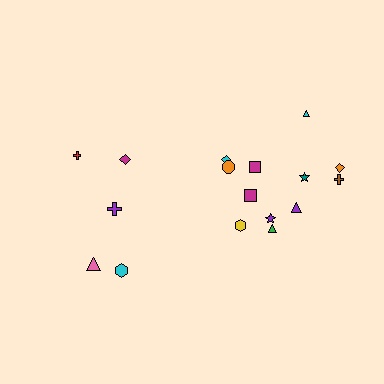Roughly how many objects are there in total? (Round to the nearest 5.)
Roughly 15 objects in total.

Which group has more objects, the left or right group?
The right group.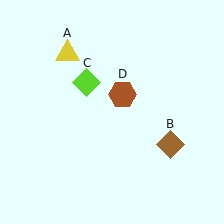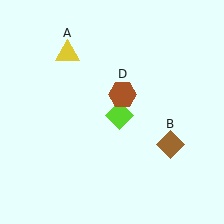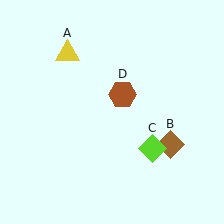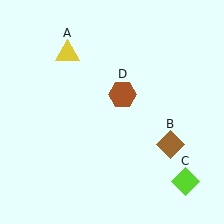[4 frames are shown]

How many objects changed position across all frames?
1 object changed position: lime diamond (object C).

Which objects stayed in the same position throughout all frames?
Yellow triangle (object A) and brown diamond (object B) and brown hexagon (object D) remained stationary.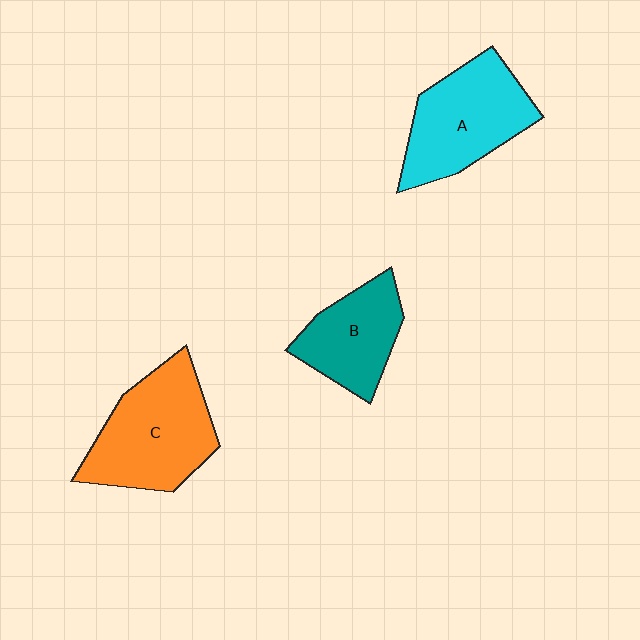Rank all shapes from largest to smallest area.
From largest to smallest: C (orange), A (cyan), B (teal).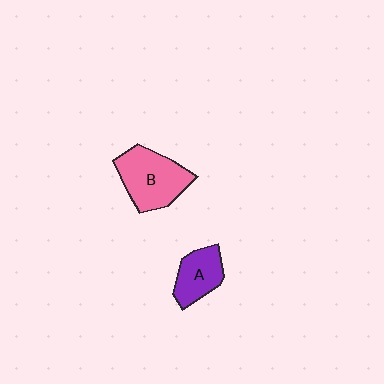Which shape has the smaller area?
Shape A (purple).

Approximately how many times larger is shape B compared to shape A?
Approximately 1.5 times.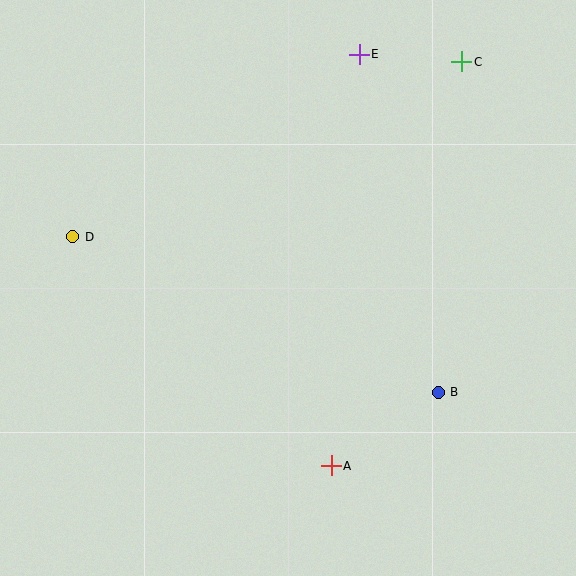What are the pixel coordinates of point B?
Point B is at (438, 392).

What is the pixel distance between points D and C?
The distance between D and C is 427 pixels.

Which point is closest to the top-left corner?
Point D is closest to the top-left corner.